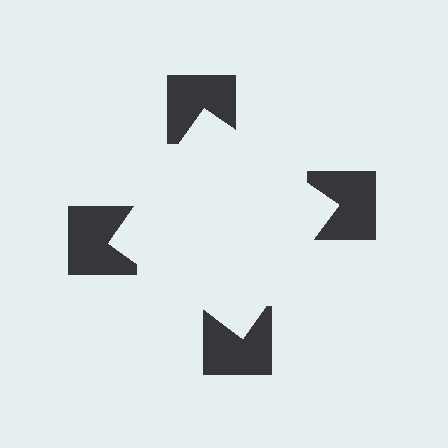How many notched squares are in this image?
There are 4 — one at each vertex of the illusory square.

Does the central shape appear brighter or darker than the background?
It typically appears slightly brighter than the background, even though no actual brightness change is drawn.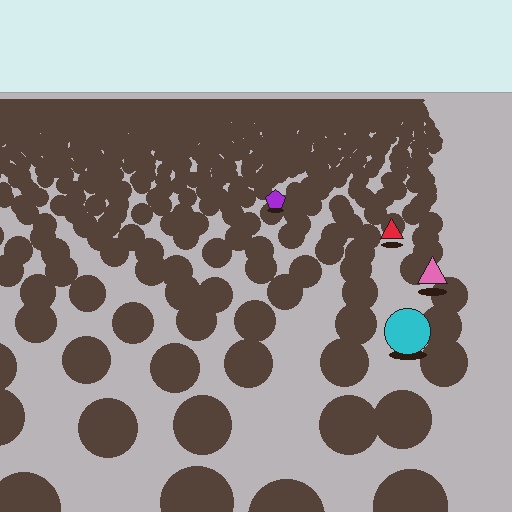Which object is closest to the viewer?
The cyan circle is closest. The texture marks near it are larger and more spread out.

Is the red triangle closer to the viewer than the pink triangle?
No. The pink triangle is closer — you can tell from the texture gradient: the ground texture is coarser near it.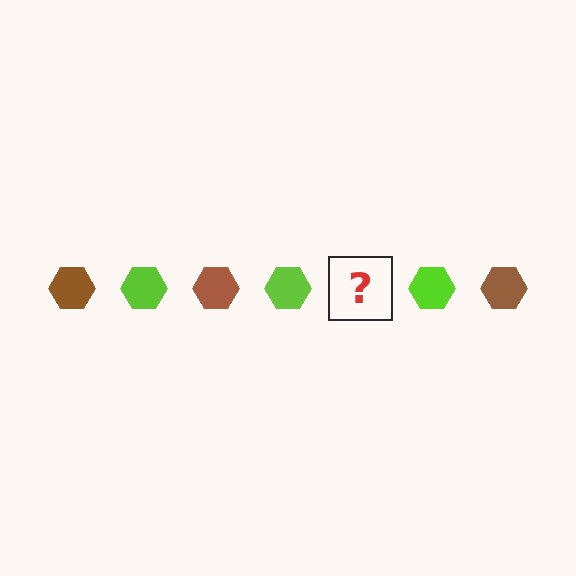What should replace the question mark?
The question mark should be replaced with a brown hexagon.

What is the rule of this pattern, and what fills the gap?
The rule is that the pattern cycles through brown, lime hexagons. The gap should be filled with a brown hexagon.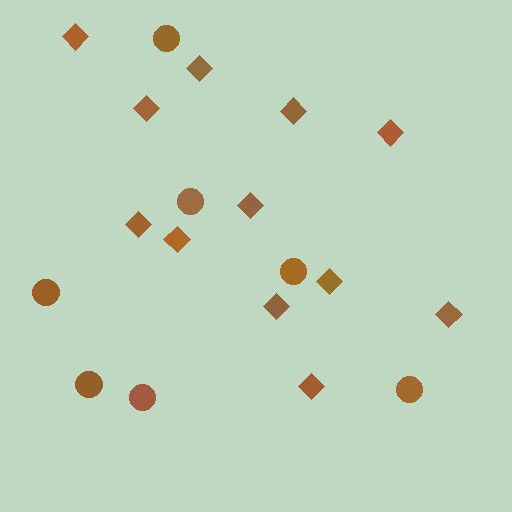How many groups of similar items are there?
There are 2 groups: one group of circles (7) and one group of diamonds (12).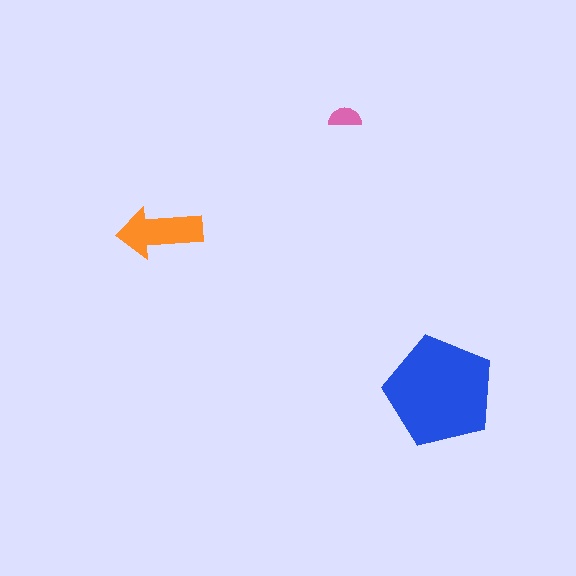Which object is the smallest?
The pink semicircle.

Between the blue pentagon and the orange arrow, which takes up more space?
The blue pentagon.